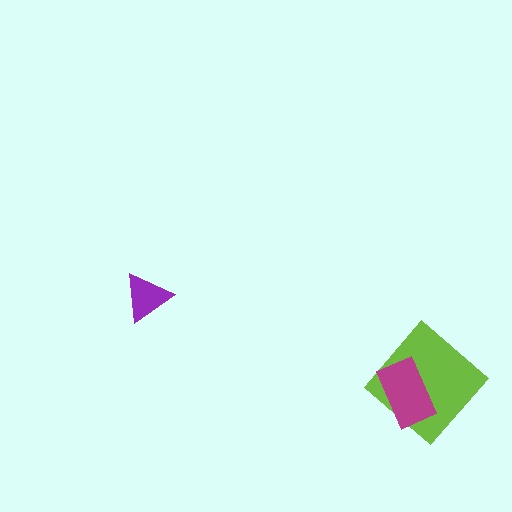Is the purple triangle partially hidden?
No, no other shape covers it.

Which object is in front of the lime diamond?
The magenta rectangle is in front of the lime diamond.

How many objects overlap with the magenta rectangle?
1 object overlaps with the magenta rectangle.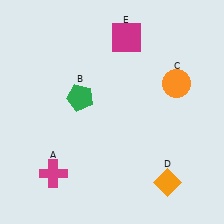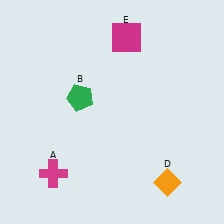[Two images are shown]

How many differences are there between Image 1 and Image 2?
There is 1 difference between the two images.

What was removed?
The orange circle (C) was removed in Image 2.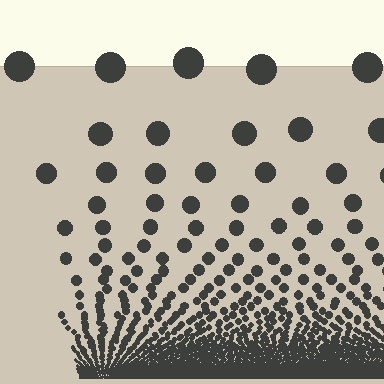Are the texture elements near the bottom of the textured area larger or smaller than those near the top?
Smaller. The gradient is inverted — elements near the bottom are smaller and denser.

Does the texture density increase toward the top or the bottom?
Density increases toward the bottom.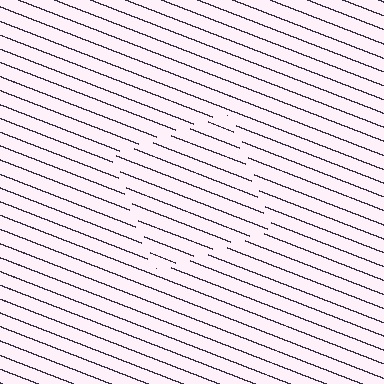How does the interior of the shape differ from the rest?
The interior of the shape contains the same grating, shifted by half a period — the contour is defined by the phase discontinuity where line-ends from the inner and outer gratings abut.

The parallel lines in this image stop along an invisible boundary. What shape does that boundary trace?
An illusory square. The interior of the shape contains the same grating, shifted by half a period — the contour is defined by the phase discontinuity where line-ends from the inner and outer gratings abut.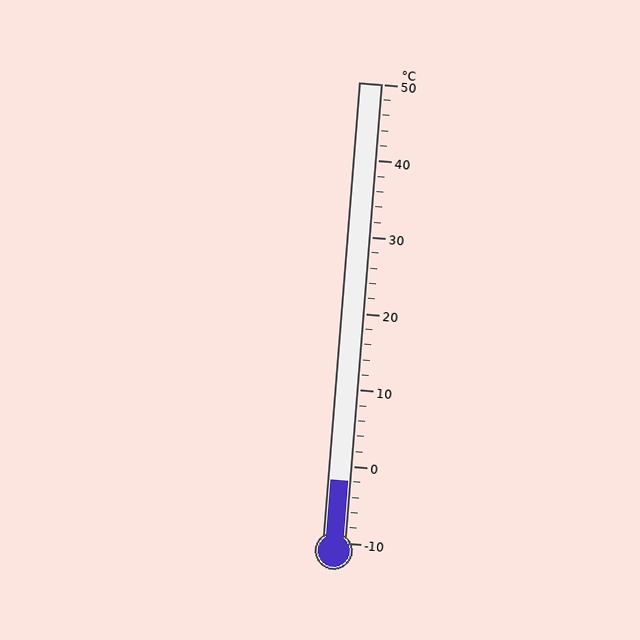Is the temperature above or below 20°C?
The temperature is below 20°C.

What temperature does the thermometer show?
The thermometer shows approximately -2°C.